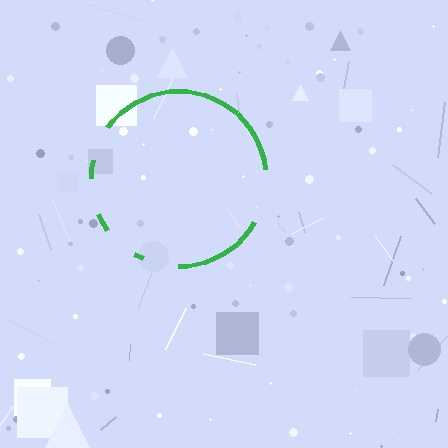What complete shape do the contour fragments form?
The contour fragments form a circle.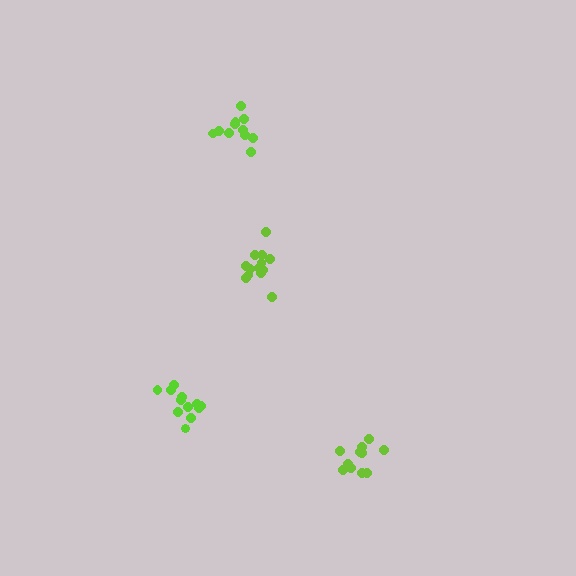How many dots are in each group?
Group 1: 13 dots, Group 2: 11 dots, Group 3: 12 dots, Group 4: 11 dots (47 total).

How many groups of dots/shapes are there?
There are 4 groups.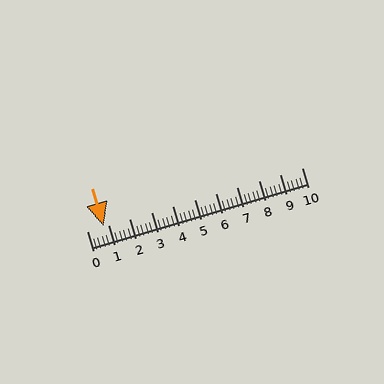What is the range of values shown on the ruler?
The ruler shows values from 0 to 10.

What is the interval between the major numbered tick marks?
The major tick marks are spaced 1 units apart.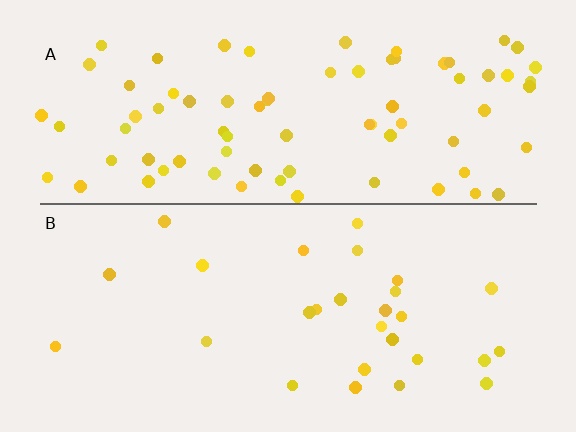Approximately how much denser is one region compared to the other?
Approximately 2.8× — region A over region B.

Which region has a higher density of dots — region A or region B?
A (the top).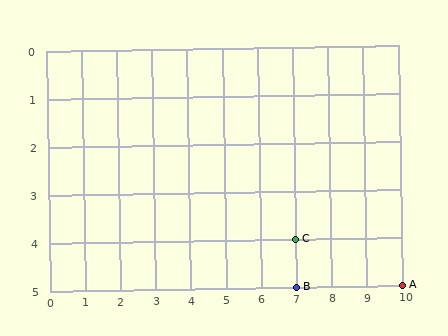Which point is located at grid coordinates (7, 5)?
Point B is at (7, 5).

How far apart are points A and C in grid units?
Points A and C are 3 columns and 1 row apart (about 3.2 grid units diagonally).